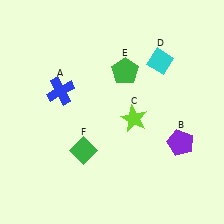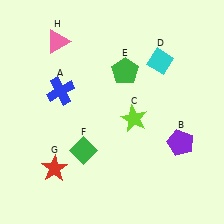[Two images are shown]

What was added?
A red star (G), a pink triangle (H) were added in Image 2.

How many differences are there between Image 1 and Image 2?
There are 2 differences between the two images.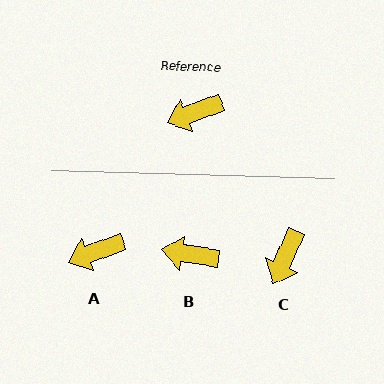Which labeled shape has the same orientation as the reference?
A.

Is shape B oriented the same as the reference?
No, it is off by about 29 degrees.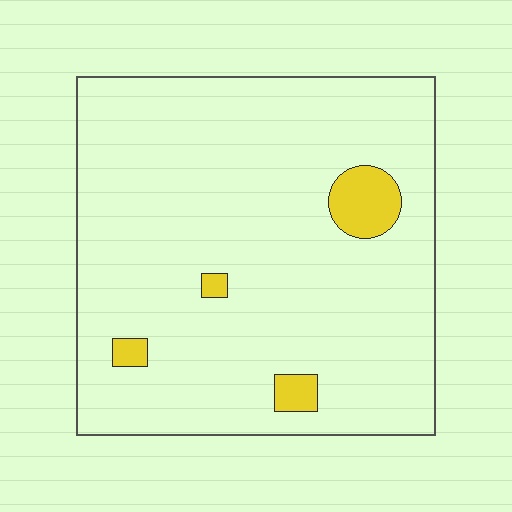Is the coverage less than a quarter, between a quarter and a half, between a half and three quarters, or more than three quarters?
Less than a quarter.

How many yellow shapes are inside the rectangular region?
4.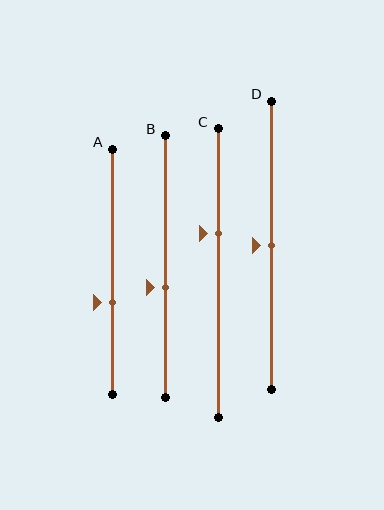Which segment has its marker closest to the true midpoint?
Segment D has its marker closest to the true midpoint.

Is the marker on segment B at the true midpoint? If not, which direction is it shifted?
No, the marker on segment B is shifted downward by about 8% of the segment length.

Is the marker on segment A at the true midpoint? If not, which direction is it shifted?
No, the marker on segment A is shifted downward by about 12% of the segment length.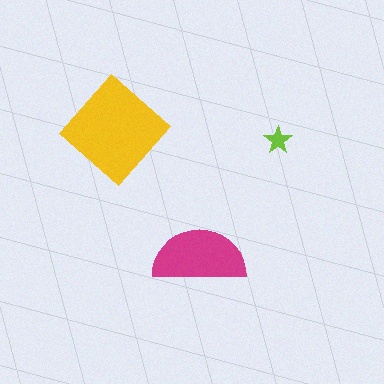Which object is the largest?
The yellow diamond.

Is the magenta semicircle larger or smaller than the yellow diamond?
Smaller.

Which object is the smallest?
The lime star.